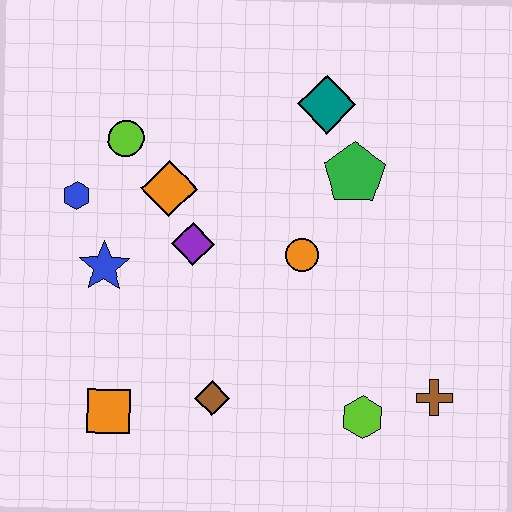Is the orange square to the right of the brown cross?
No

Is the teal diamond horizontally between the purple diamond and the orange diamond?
No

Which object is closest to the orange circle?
The green pentagon is closest to the orange circle.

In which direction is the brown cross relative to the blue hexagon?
The brown cross is to the right of the blue hexagon.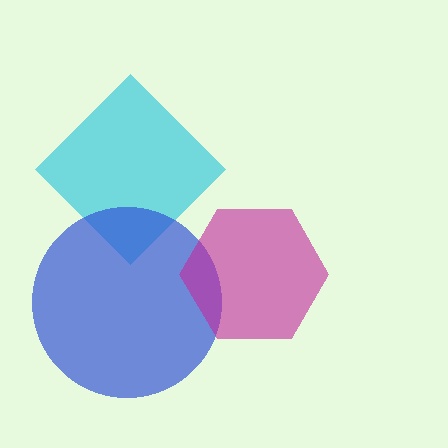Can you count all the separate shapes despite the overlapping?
Yes, there are 3 separate shapes.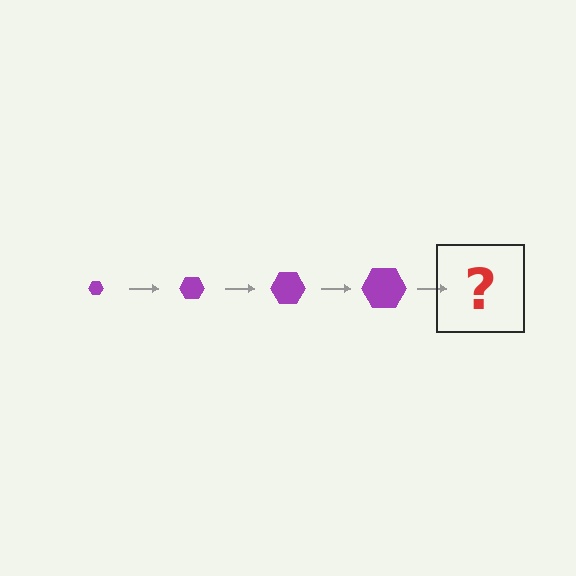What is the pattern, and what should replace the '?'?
The pattern is that the hexagon gets progressively larger each step. The '?' should be a purple hexagon, larger than the previous one.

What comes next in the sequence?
The next element should be a purple hexagon, larger than the previous one.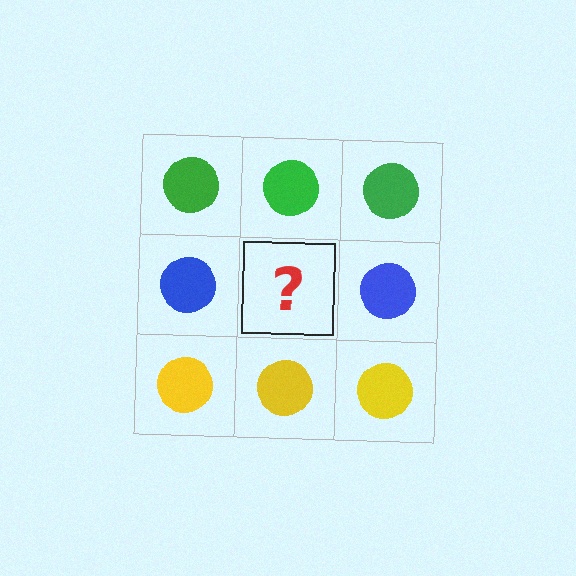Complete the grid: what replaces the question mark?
The question mark should be replaced with a blue circle.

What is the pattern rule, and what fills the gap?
The rule is that each row has a consistent color. The gap should be filled with a blue circle.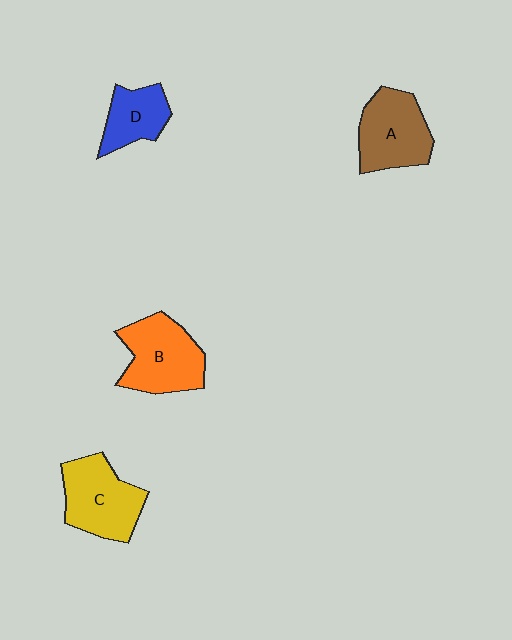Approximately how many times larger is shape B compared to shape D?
Approximately 1.6 times.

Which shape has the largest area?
Shape B (orange).